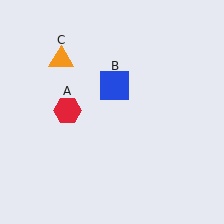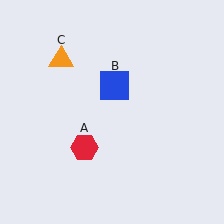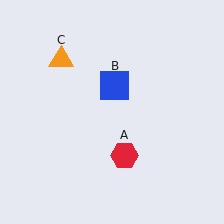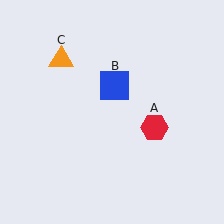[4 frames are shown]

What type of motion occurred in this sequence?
The red hexagon (object A) rotated counterclockwise around the center of the scene.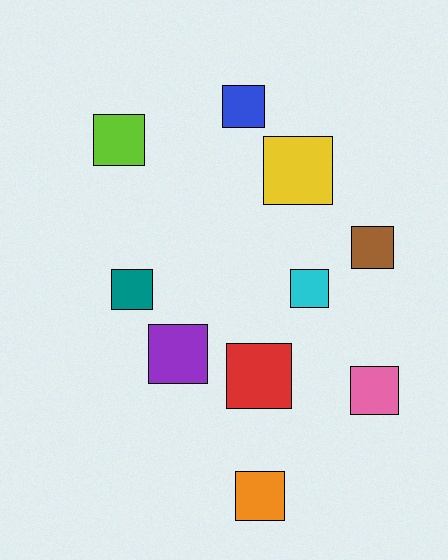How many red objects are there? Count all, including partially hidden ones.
There is 1 red object.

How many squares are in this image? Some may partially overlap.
There are 10 squares.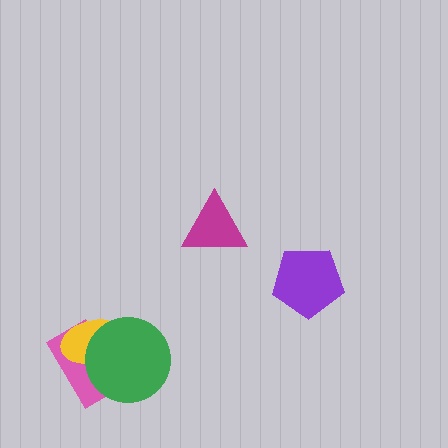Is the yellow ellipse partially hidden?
Yes, it is partially covered by another shape.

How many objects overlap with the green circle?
2 objects overlap with the green circle.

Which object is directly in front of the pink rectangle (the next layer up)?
The yellow ellipse is directly in front of the pink rectangle.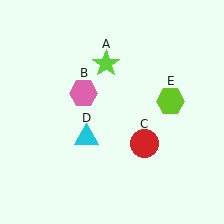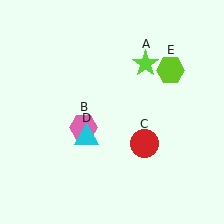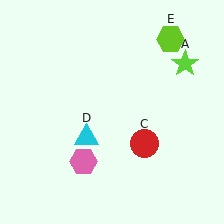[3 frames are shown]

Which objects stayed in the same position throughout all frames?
Red circle (object C) and cyan triangle (object D) remained stationary.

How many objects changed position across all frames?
3 objects changed position: lime star (object A), pink hexagon (object B), lime hexagon (object E).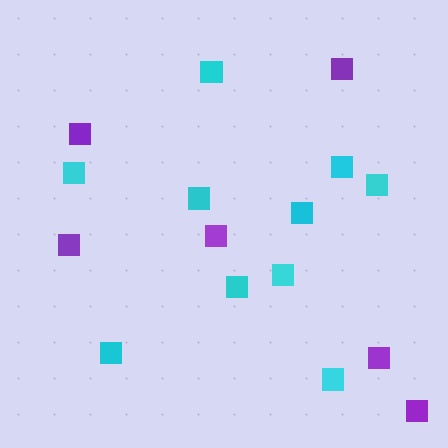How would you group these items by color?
There are 2 groups: one group of cyan squares (10) and one group of purple squares (6).